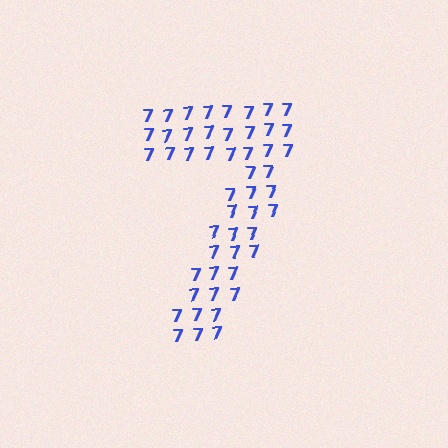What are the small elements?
The small elements are digit 7's.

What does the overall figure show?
The overall figure shows the digit 7.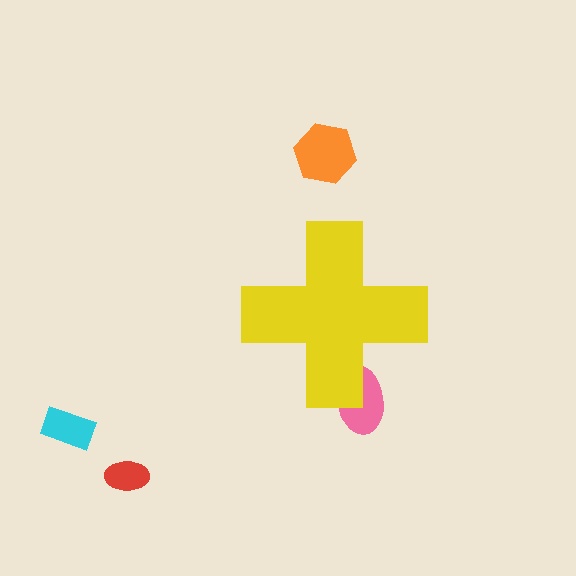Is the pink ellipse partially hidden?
Yes, the pink ellipse is partially hidden behind the yellow cross.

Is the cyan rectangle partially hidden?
No, the cyan rectangle is fully visible.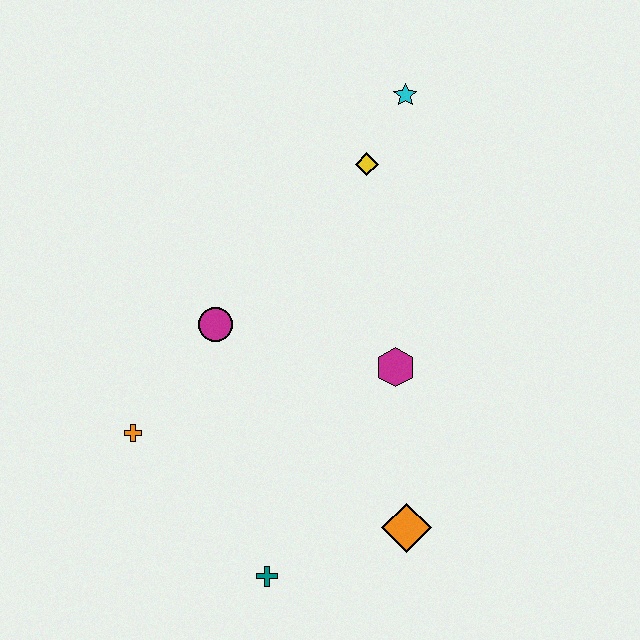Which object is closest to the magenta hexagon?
The orange diamond is closest to the magenta hexagon.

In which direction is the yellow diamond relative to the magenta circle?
The yellow diamond is above the magenta circle.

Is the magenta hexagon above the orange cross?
Yes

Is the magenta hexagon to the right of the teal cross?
Yes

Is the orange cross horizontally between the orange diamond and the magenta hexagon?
No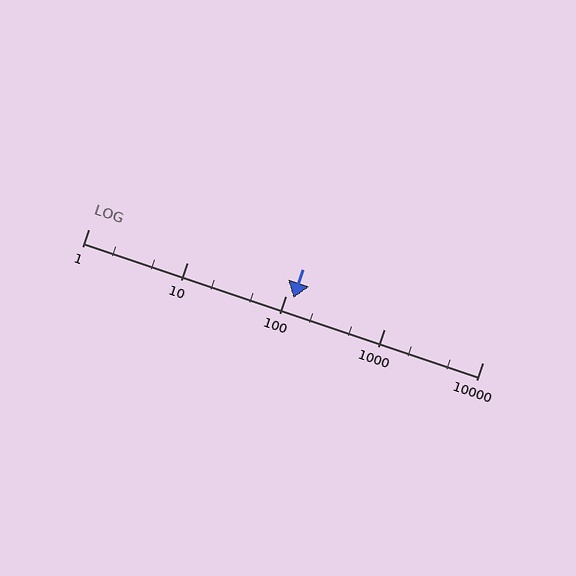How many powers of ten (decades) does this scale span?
The scale spans 4 decades, from 1 to 10000.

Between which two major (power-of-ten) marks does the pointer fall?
The pointer is between 100 and 1000.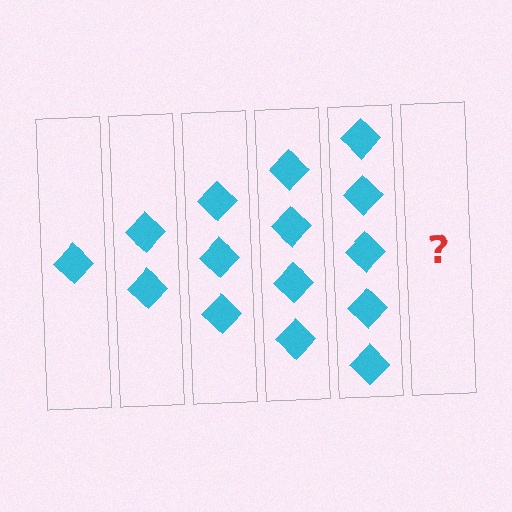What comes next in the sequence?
The next element should be 6 diamonds.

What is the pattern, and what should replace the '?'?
The pattern is that each step adds one more diamond. The '?' should be 6 diamonds.